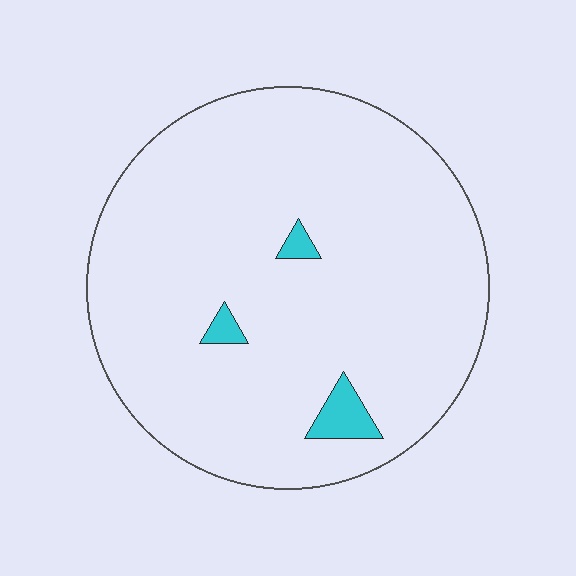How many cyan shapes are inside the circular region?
3.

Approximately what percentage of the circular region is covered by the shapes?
Approximately 5%.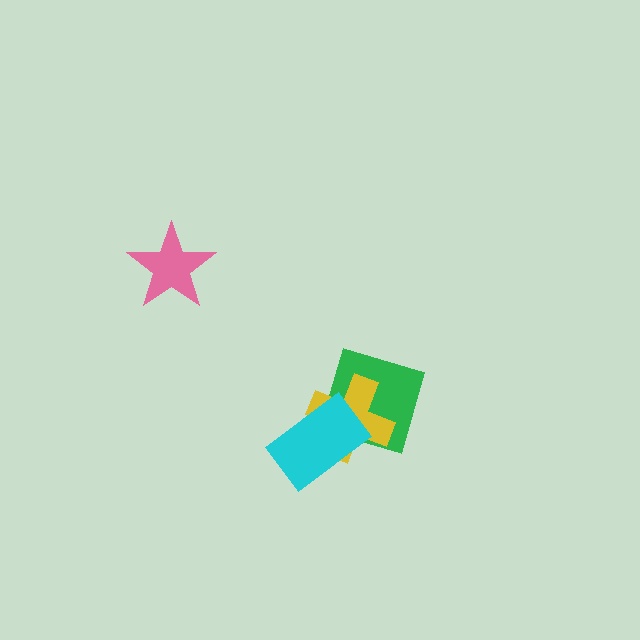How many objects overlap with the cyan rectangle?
2 objects overlap with the cyan rectangle.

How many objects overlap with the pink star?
0 objects overlap with the pink star.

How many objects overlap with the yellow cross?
2 objects overlap with the yellow cross.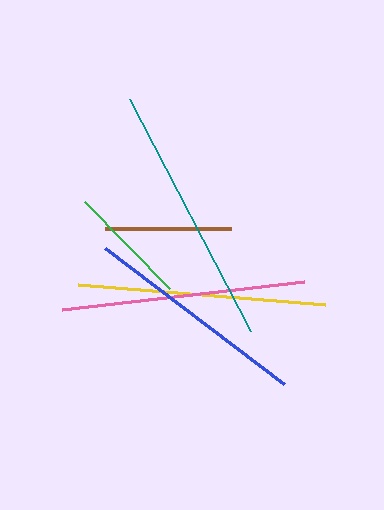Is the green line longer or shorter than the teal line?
The teal line is longer than the green line.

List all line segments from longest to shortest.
From longest to shortest: teal, yellow, pink, blue, brown, green.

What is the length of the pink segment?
The pink segment is approximately 244 pixels long.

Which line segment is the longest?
The teal line is the longest at approximately 261 pixels.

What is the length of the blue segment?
The blue segment is approximately 225 pixels long.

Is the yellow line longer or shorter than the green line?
The yellow line is longer than the green line.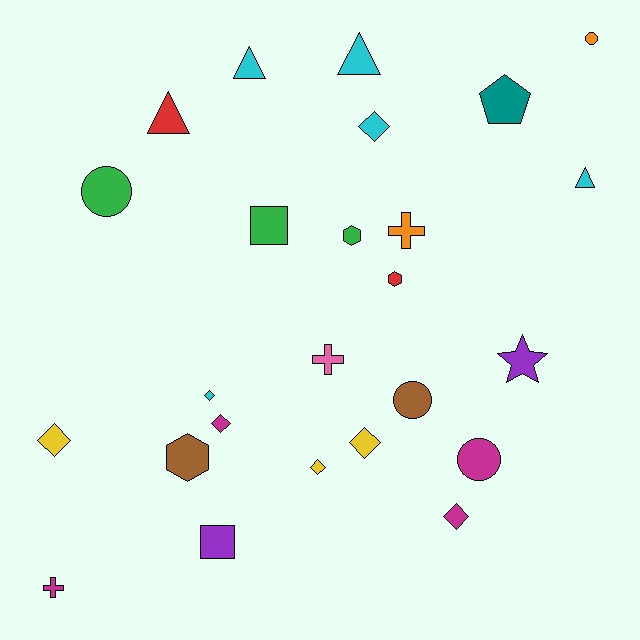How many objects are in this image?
There are 25 objects.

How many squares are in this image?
There are 2 squares.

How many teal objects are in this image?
There is 1 teal object.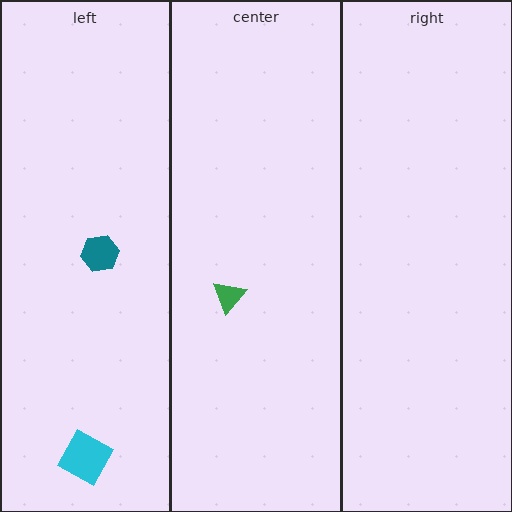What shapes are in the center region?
The green triangle.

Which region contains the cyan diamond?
The left region.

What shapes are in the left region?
The teal hexagon, the cyan diamond.